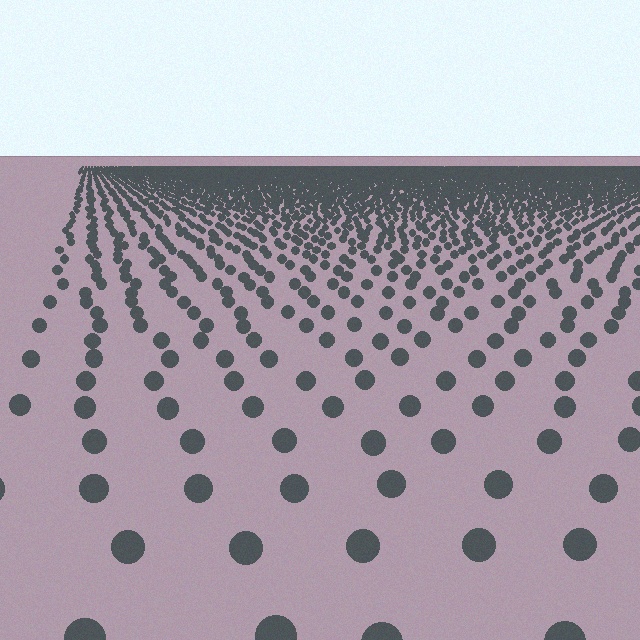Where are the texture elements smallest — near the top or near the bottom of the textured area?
Near the top.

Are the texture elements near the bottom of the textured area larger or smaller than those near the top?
Larger. Near the bottom, elements are closer to the viewer and appear at a bigger on-screen size.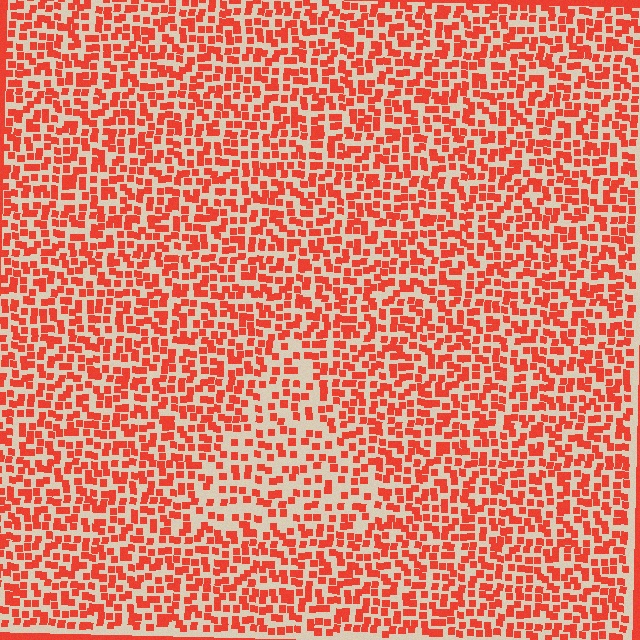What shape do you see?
I see a triangle.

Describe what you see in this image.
The image contains small red elements arranged at two different densities. A triangle-shaped region is visible where the elements are less densely packed than the surrounding area.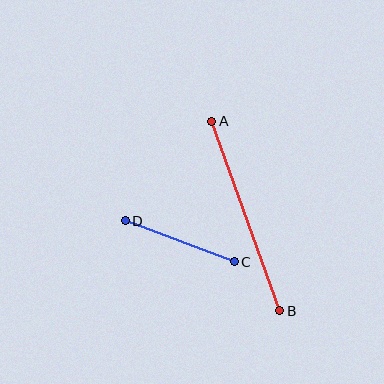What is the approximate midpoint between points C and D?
The midpoint is at approximately (180, 241) pixels.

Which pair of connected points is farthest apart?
Points A and B are farthest apart.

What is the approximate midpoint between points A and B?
The midpoint is at approximately (246, 216) pixels.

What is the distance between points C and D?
The distance is approximately 117 pixels.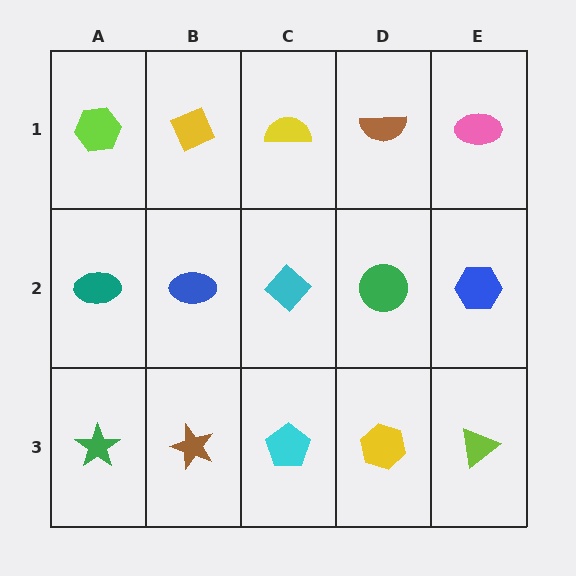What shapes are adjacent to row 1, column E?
A blue hexagon (row 2, column E), a brown semicircle (row 1, column D).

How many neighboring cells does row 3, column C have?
3.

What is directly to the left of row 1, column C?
A yellow diamond.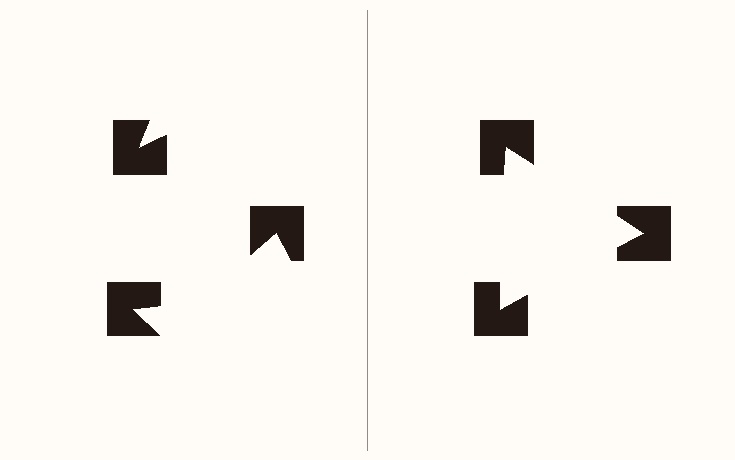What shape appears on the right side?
An illusory triangle.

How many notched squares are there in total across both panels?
6 — 3 on each side.